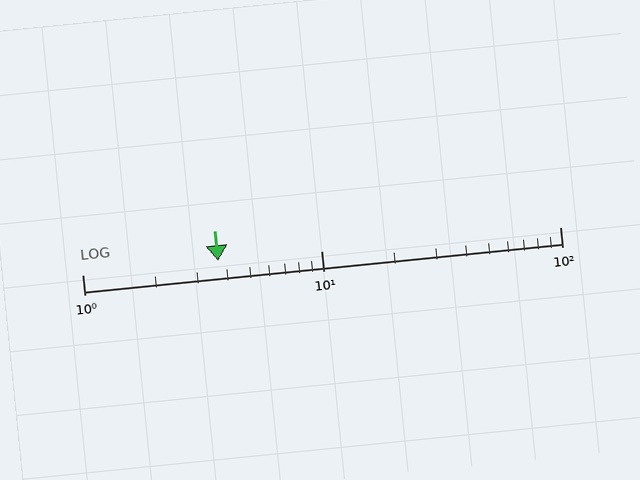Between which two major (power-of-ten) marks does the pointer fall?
The pointer is between 1 and 10.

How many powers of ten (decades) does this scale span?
The scale spans 2 decades, from 1 to 100.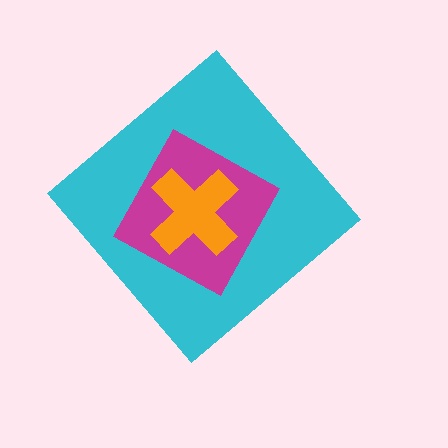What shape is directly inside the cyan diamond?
The magenta square.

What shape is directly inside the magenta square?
The orange cross.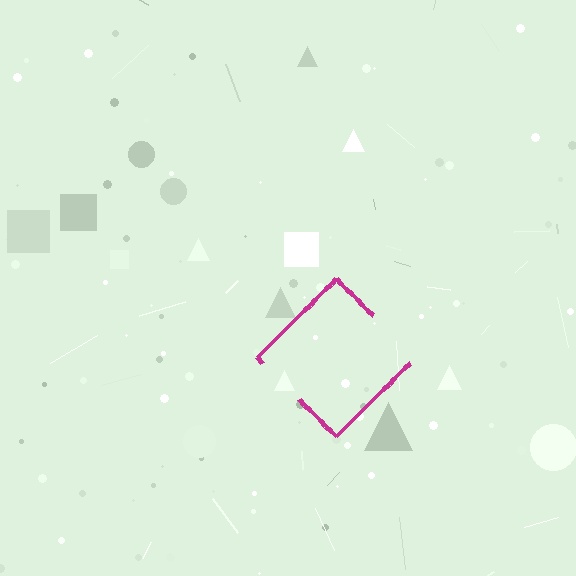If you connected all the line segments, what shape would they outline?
They would outline a diamond.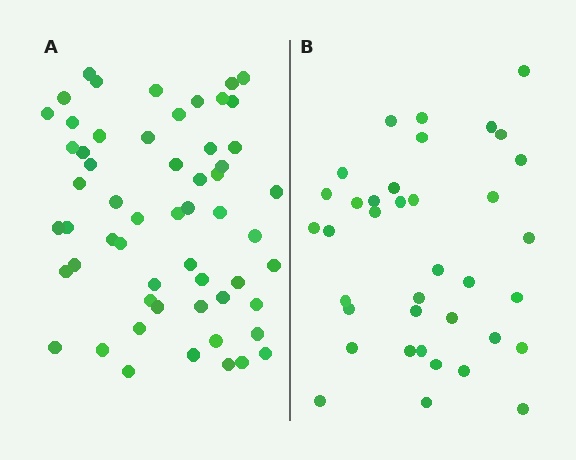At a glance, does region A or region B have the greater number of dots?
Region A (the left region) has more dots.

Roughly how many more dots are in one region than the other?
Region A has approximately 20 more dots than region B.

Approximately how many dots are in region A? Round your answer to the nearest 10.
About 60 dots. (The exact count is 57, which rounds to 60.)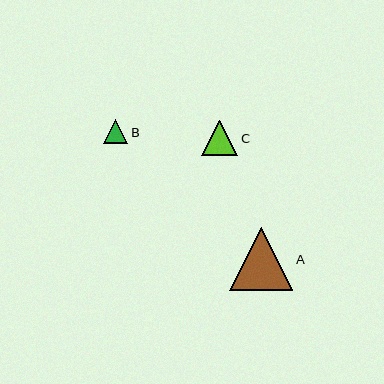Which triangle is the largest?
Triangle A is the largest with a size of approximately 63 pixels.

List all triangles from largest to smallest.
From largest to smallest: A, C, B.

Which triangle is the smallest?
Triangle B is the smallest with a size of approximately 24 pixels.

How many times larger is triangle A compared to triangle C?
Triangle A is approximately 1.8 times the size of triangle C.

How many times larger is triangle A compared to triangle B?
Triangle A is approximately 2.6 times the size of triangle B.